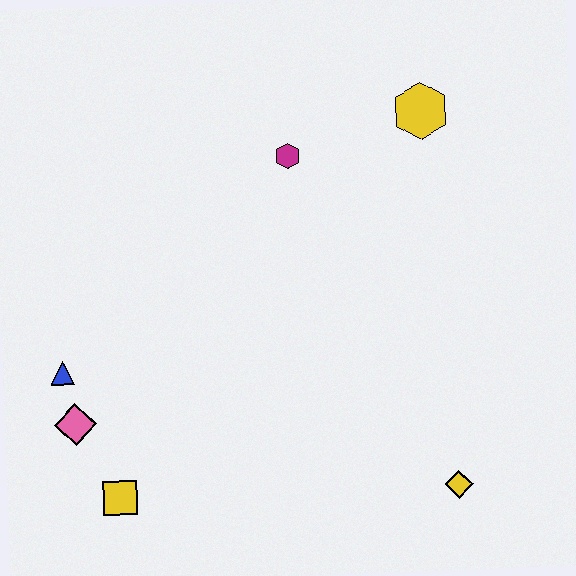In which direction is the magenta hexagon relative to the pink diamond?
The magenta hexagon is above the pink diamond.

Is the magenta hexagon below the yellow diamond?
No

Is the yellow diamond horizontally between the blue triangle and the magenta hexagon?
No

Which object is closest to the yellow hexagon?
The magenta hexagon is closest to the yellow hexagon.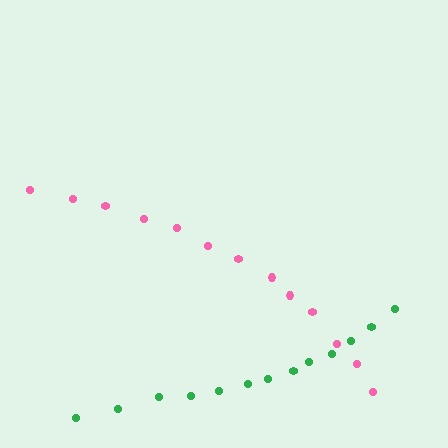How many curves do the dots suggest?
There are 2 distinct paths.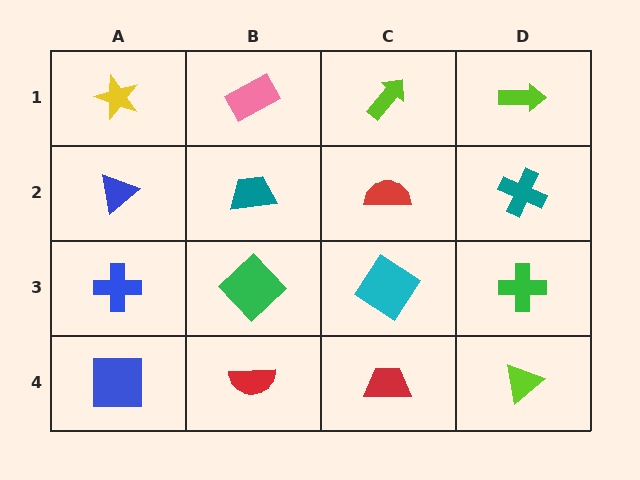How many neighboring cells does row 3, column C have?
4.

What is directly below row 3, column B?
A red semicircle.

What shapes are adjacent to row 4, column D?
A green cross (row 3, column D), a red trapezoid (row 4, column C).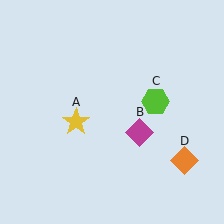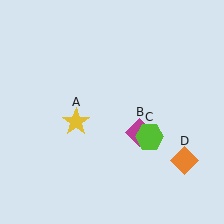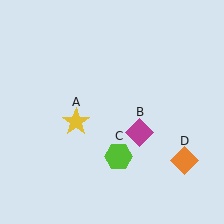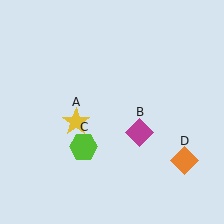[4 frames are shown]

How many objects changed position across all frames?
1 object changed position: lime hexagon (object C).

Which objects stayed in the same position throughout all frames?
Yellow star (object A) and magenta diamond (object B) and orange diamond (object D) remained stationary.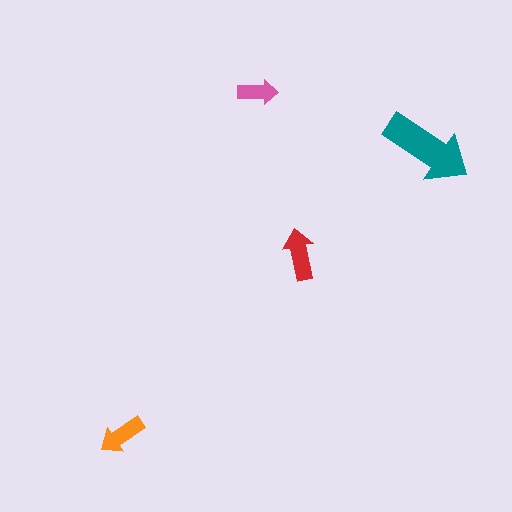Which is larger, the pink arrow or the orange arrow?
The orange one.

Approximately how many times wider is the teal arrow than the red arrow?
About 1.5 times wider.